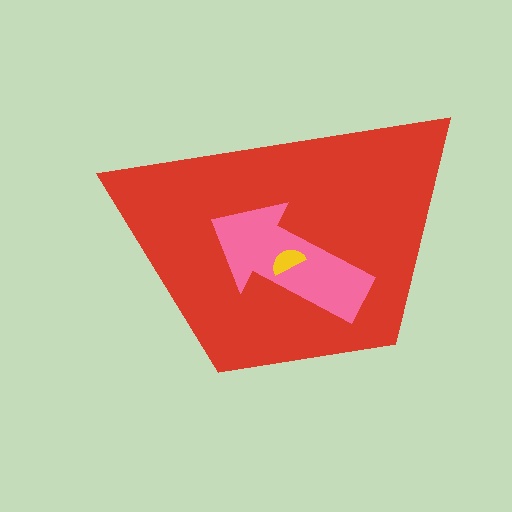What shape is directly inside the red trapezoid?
The pink arrow.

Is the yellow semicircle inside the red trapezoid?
Yes.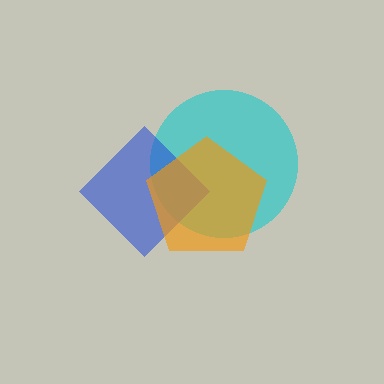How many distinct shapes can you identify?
There are 3 distinct shapes: a cyan circle, a blue diamond, an orange pentagon.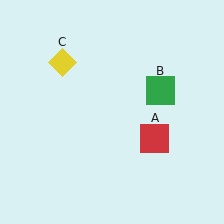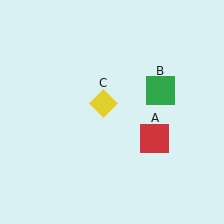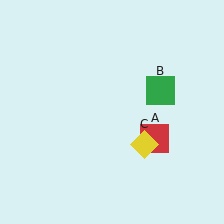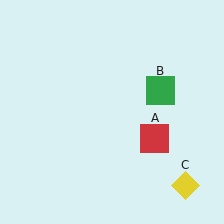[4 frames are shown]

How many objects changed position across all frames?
1 object changed position: yellow diamond (object C).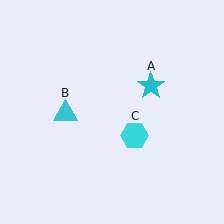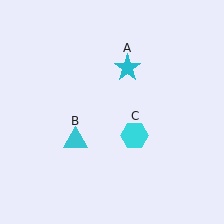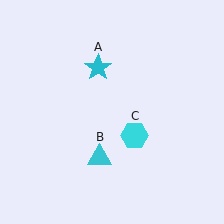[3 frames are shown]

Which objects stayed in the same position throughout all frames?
Cyan hexagon (object C) remained stationary.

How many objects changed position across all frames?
2 objects changed position: cyan star (object A), cyan triangle (object B).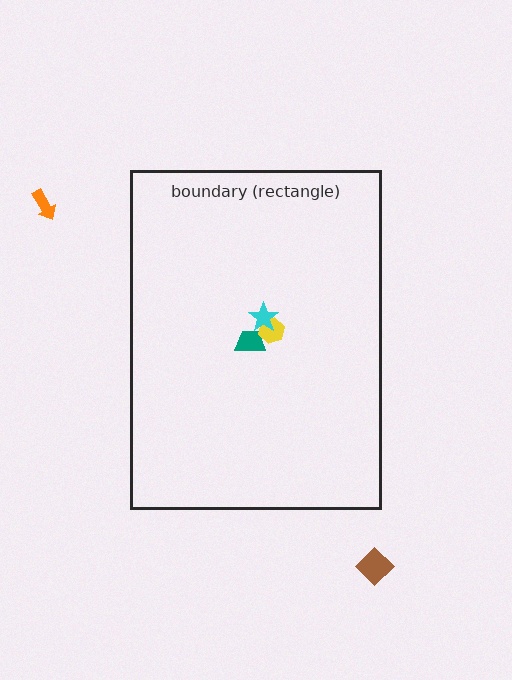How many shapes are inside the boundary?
3 inside, 2 outside.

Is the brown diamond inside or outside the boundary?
Outside.